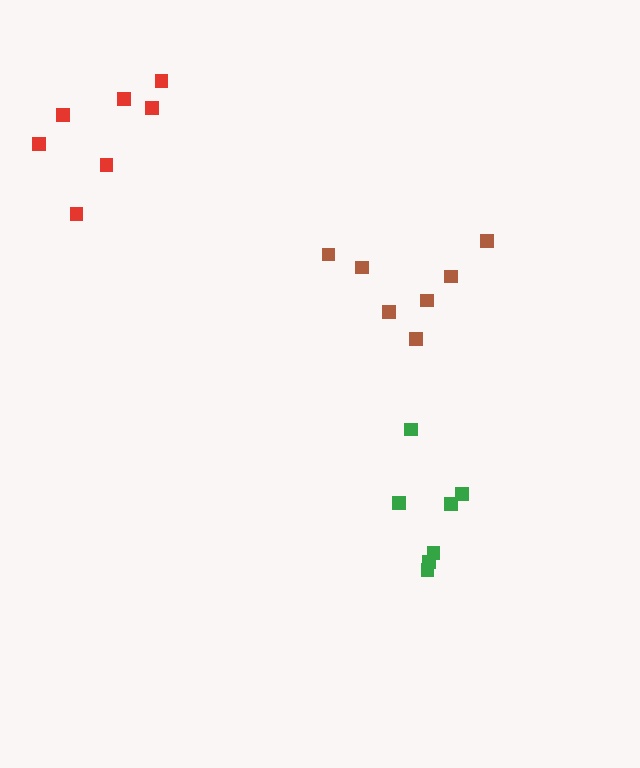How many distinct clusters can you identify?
There are 3 distinct clusters.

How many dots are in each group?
Group 1: 7 dots, Group 2: 7 dots, Group 3: 7 dots (21 total).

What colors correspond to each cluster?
The clusters are colored: green, brown, red.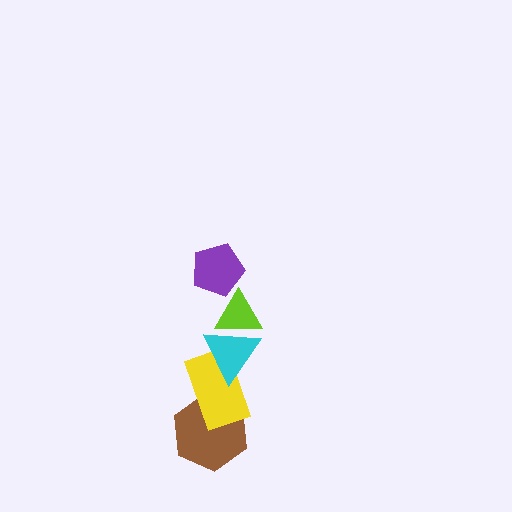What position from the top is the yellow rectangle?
The yellow rectangle is 4th from the top.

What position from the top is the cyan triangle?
The cyan triangle is 3rd from the top.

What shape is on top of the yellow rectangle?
The cyan triangle is on top of the yellow rectangle.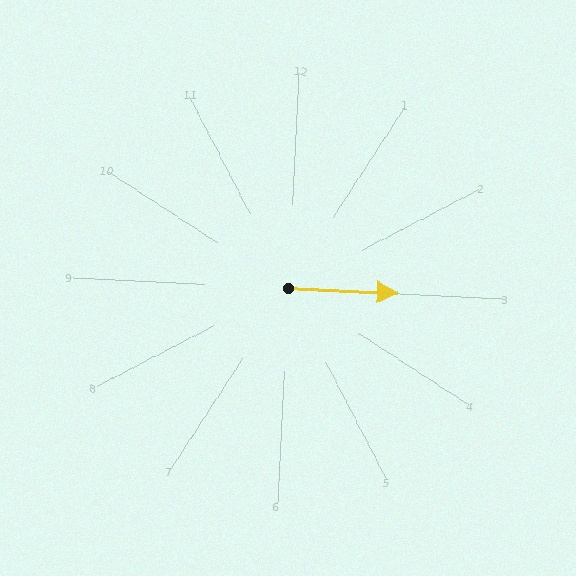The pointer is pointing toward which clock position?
Roughly 3 o'clock.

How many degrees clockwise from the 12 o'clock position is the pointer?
Approximately 90 degrees.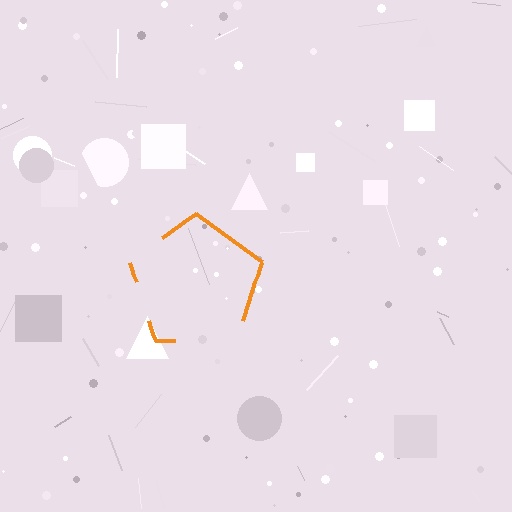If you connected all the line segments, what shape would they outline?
They would outline a pentagon.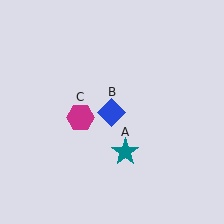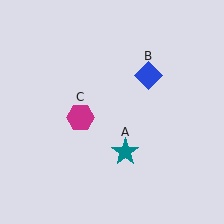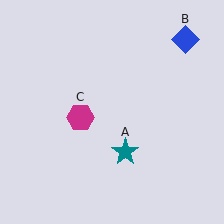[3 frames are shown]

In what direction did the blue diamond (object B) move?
The blue diamond (object B) moved up and to the right.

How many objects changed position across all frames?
1 object changed position: blue diamond (object B).